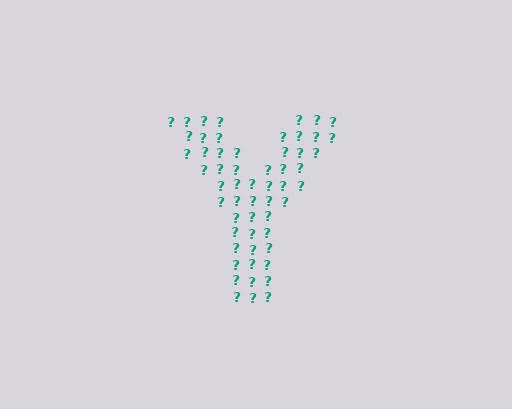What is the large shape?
The large shape is the letter Y.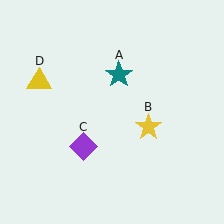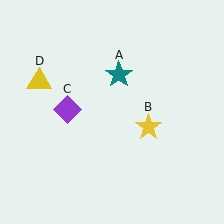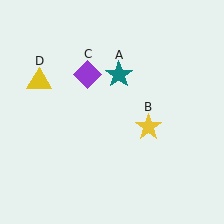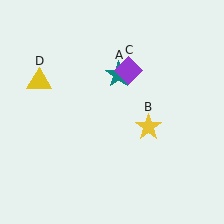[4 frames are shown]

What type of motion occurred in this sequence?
The purple diamond (object C) rotated clockwise around the center of the scene.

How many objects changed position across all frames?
1 object changed position: purple diamond (object C).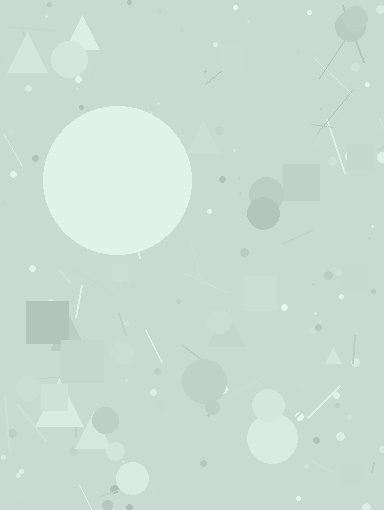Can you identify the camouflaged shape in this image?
The camouflaged shape is a circle.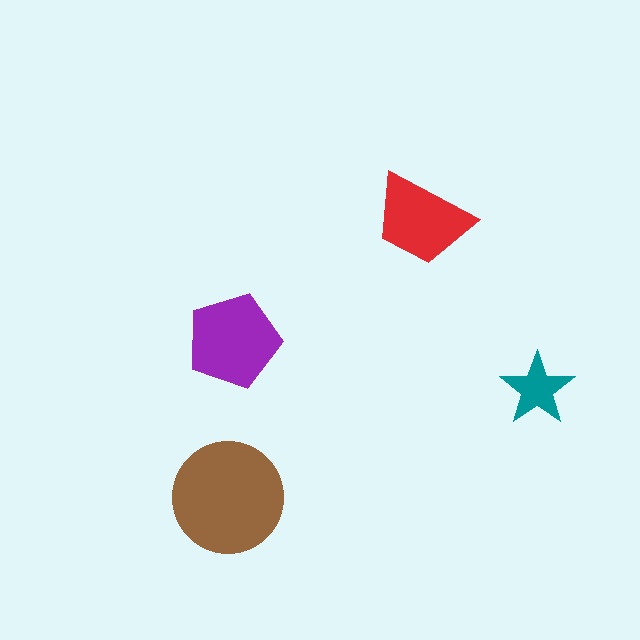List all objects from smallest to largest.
The teal star, the red trapezoid, the purple pentagon, the brown circle.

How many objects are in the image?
There are 4 objects in the image.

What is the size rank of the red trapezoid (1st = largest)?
3rd.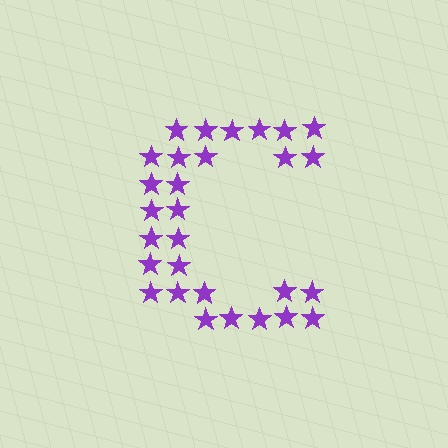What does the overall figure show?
The overall figure shows the letter C.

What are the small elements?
The small elements are stars.